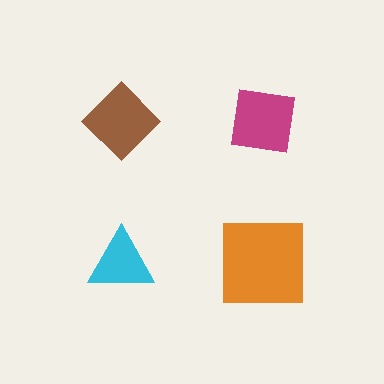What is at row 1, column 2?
A magenta square.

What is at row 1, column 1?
A brown diamond.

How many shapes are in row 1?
2 shapes.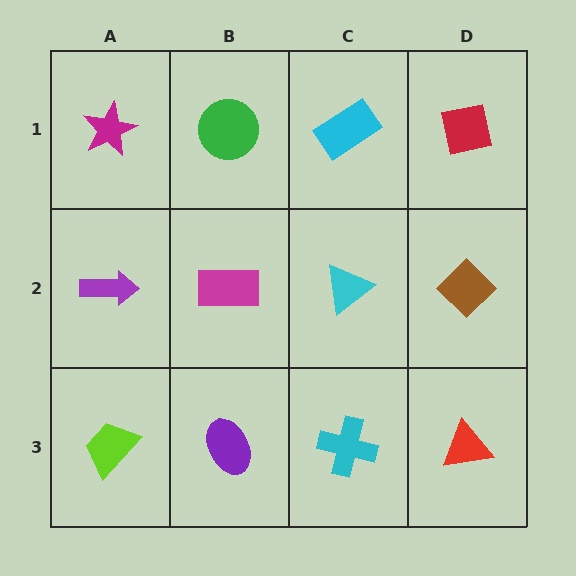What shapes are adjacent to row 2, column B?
A green circle (row 1, column B), a purple ellipse (row 3, column B), a purple arrow (row 2, column A), a cyan triangle (row 2, column C).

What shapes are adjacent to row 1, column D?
A brown diamond (row 2, column D), a cyan rectangle (row 1, column C).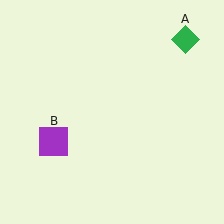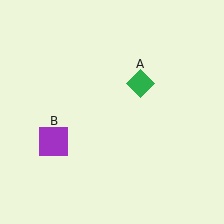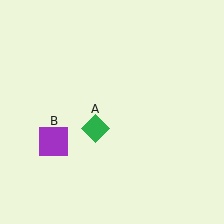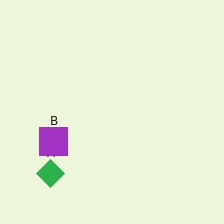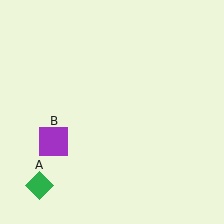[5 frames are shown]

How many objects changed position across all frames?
1 object changed position: green diamond (object A).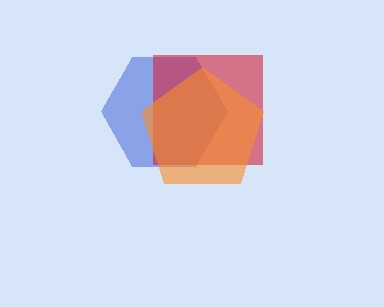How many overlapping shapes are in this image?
There are 3 overlapping shapes in the image.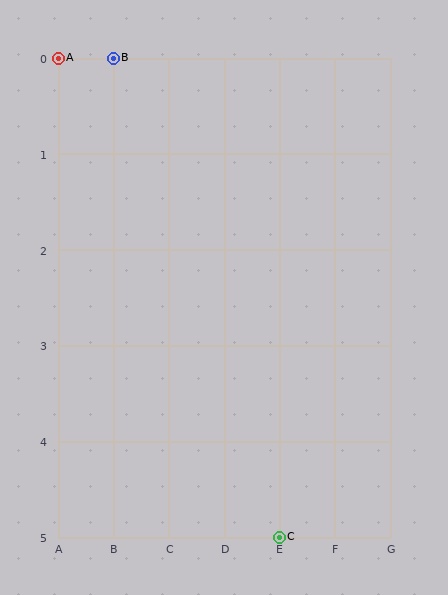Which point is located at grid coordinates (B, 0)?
Point B is at (B, 0).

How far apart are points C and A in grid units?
Points C and A are 4 columns and 5 rows apart (about 6.4 grid units diagonally).